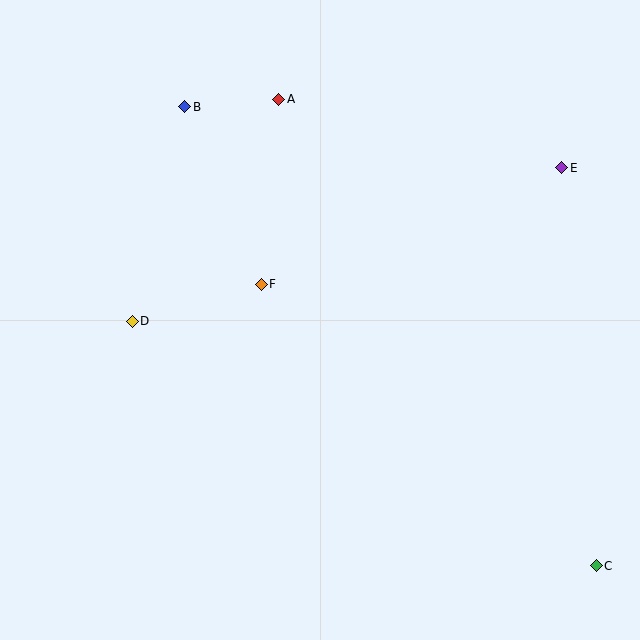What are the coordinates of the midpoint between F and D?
The midpoint between F and D is at (197, 303).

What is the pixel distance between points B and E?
The distance between B and E is 381 pixels.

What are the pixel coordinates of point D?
Point D is at (132, 321).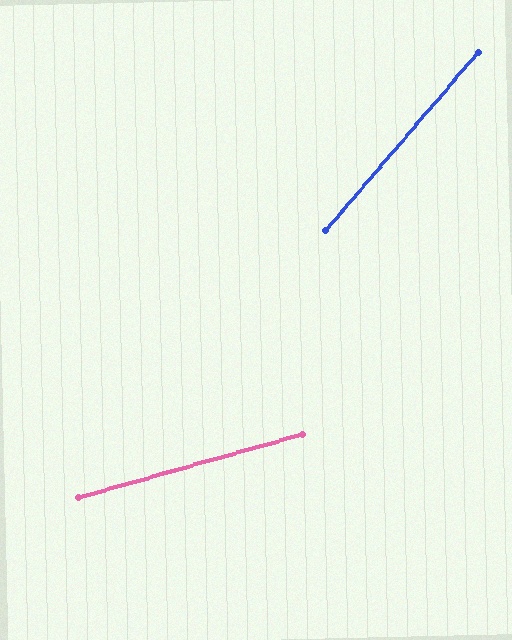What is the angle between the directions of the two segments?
Approximately 34 degrees.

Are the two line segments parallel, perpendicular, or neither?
Neither parallel nor perpendicular — they differ by about 34°.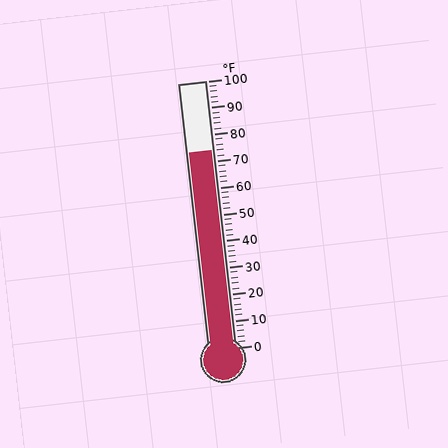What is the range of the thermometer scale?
The thermometer scale ranges from 0°F to 100°F.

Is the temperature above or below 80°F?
The temperature is below 80°F.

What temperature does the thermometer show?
The thermometer shows approximately 74°F.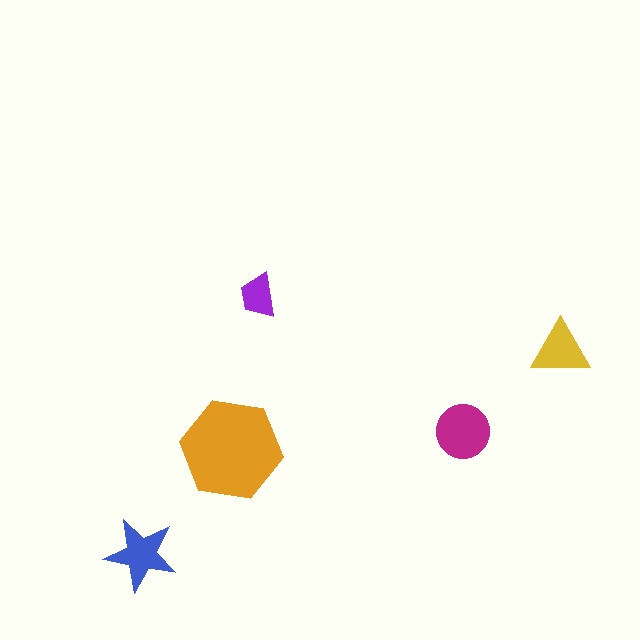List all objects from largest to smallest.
The orange hexagon, the magenta circle, the blue star, the yellow triangle, the purple trapezoid.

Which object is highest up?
The purple trapezoid is topmost.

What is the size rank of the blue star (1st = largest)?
3rd.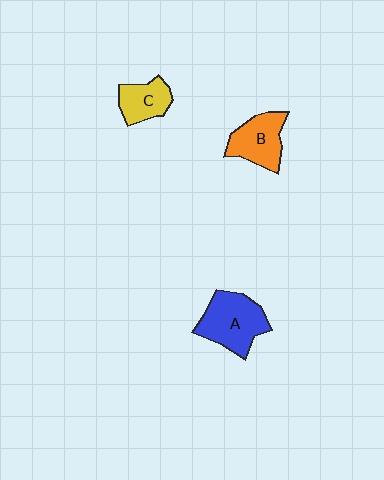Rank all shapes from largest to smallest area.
From largest to smallest: A (blue), B (orange), C (yellow).